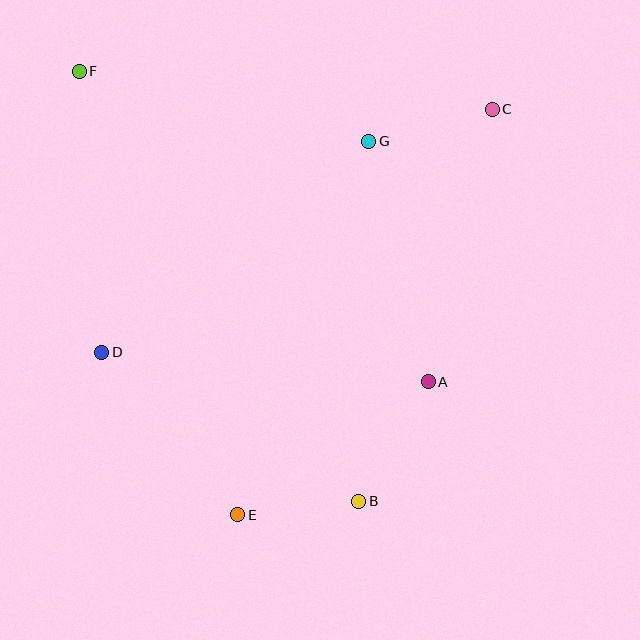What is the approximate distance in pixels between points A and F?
The distance between A and F is approximately 467 pixels.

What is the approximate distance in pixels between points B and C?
The distance between B and C is approximately 414 pixels.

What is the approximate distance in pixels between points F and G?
The distance between F and G is approximately 298 pixels.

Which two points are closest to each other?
Points B and E are closest to each other.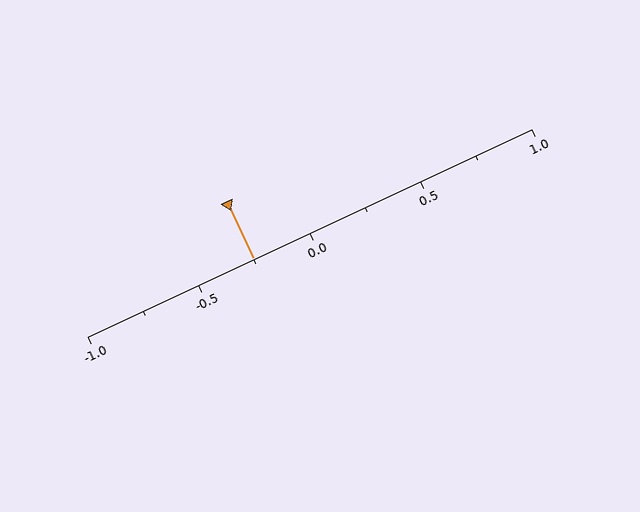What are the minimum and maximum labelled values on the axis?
The axis runs from -1.0 to 1.0.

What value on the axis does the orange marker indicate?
The marker indicates approximately -0.25.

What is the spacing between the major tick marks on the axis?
The major ticks are spaced 0.5 apart.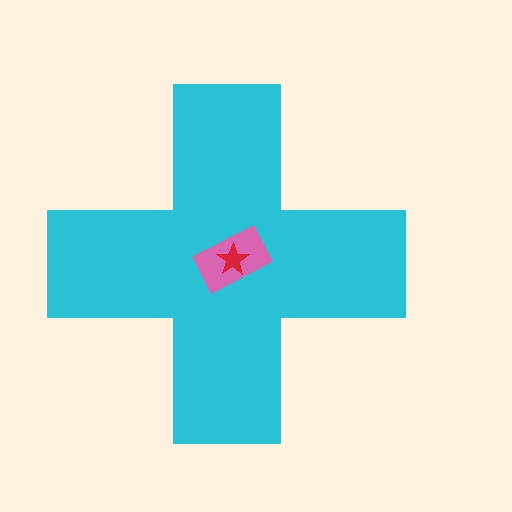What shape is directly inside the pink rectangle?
The red star.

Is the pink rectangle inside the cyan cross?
Yes.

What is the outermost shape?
The cyan cross.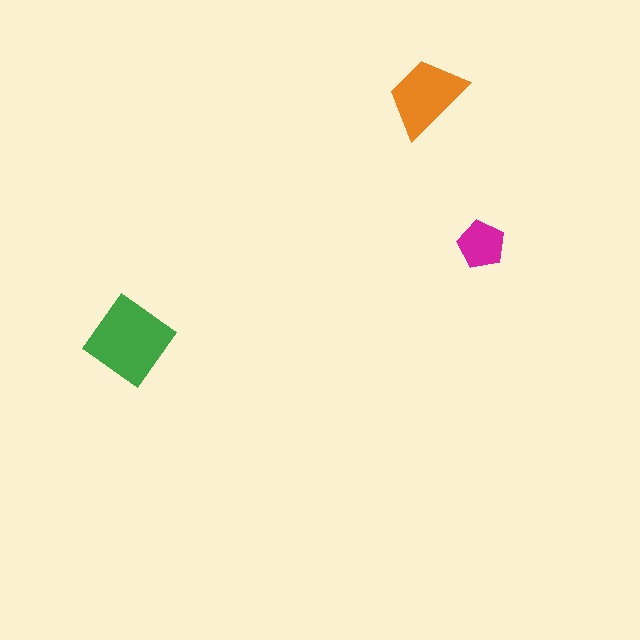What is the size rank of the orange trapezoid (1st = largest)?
2nd.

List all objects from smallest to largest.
The magenta pentagon, the orange trapezoid, the green diamond.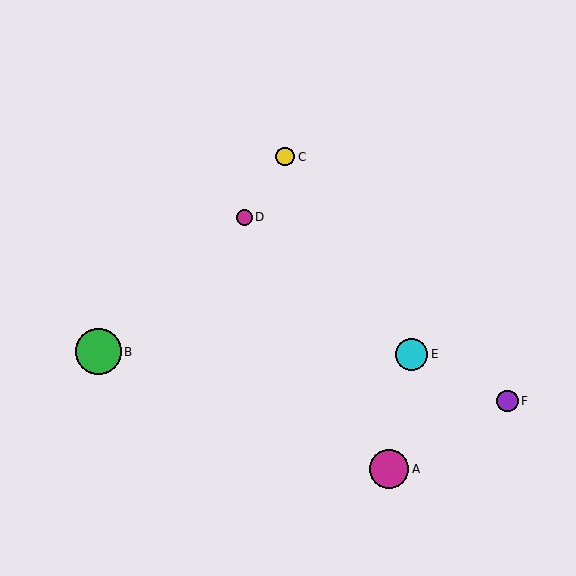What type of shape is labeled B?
Shape B is a green circle.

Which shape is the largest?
The green circle (labeled B) is the largest.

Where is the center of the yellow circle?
The center of the yellow circle is at (285, 157).